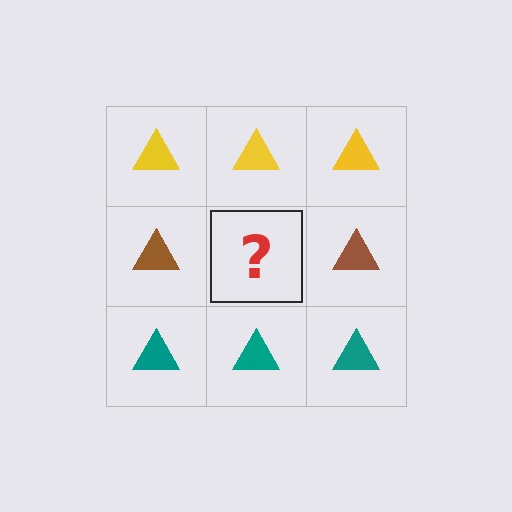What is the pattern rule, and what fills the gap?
The rule is that each row has a consistent color. The gap should be filled with a brown triangle.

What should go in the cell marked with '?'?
The missing cell should contain a brown triangle.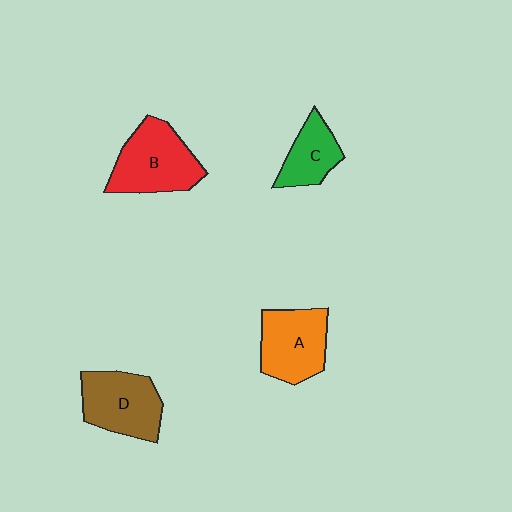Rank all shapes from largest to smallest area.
From largest to smallest: B (red), D (brown), A (orange), C (green).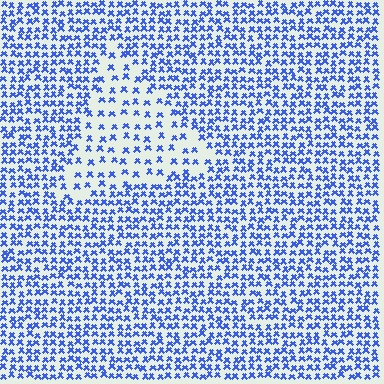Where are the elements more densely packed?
The elements are more densely packed outside the triangle boundary.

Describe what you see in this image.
The image contains small blue elements arranged at two different densities. A triangle-shaped region is visible where the elements are less densely packed than the surrounding area.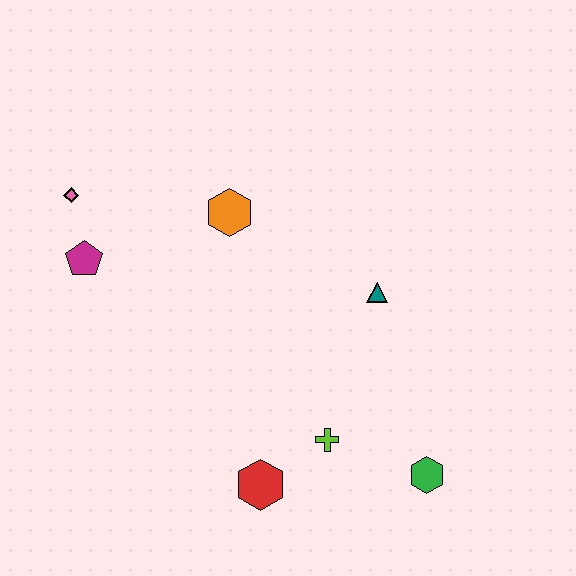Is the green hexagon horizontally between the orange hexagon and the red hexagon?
No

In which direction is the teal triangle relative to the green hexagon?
The teal triangle is above the green hexagon.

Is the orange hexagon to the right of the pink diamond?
Yes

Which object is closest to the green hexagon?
The lime cross is closest to the green hexagon.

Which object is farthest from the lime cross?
The pink diamond is farthest from the lime cross.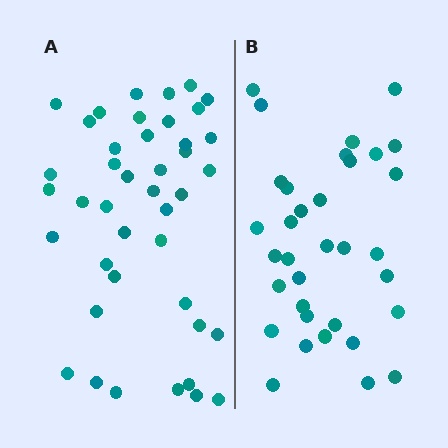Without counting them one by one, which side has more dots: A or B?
Region A (the left region) has more dots.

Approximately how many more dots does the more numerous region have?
Region A has roughly 8 or so more dots than region B.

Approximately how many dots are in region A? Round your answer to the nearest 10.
About 40 dots. (The exact count is 42, which rounds to 40.)